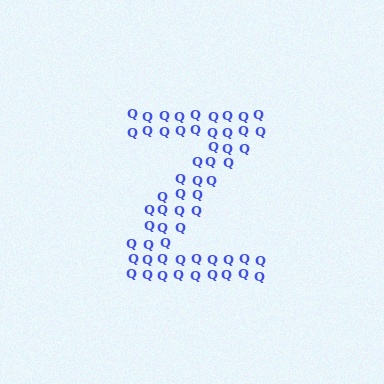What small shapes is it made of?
It is made of small letter Q's.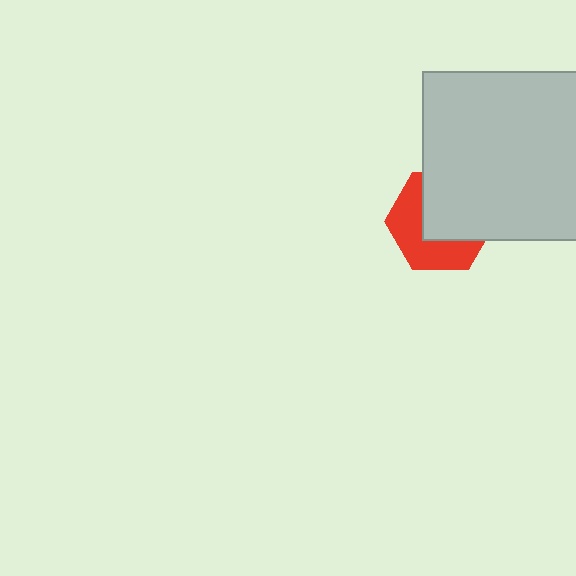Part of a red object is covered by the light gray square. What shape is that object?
It is a hexagon.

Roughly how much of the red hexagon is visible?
About half of it is visible (roughly 46%).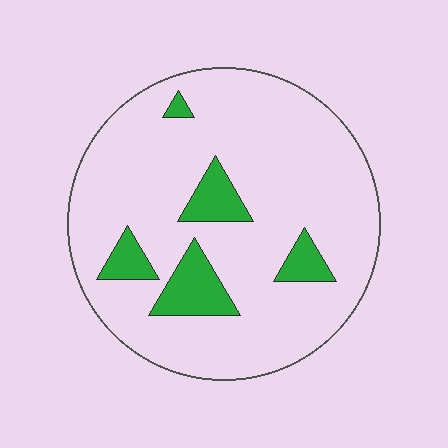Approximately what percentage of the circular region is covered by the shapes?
Approximately 15%.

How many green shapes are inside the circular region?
5.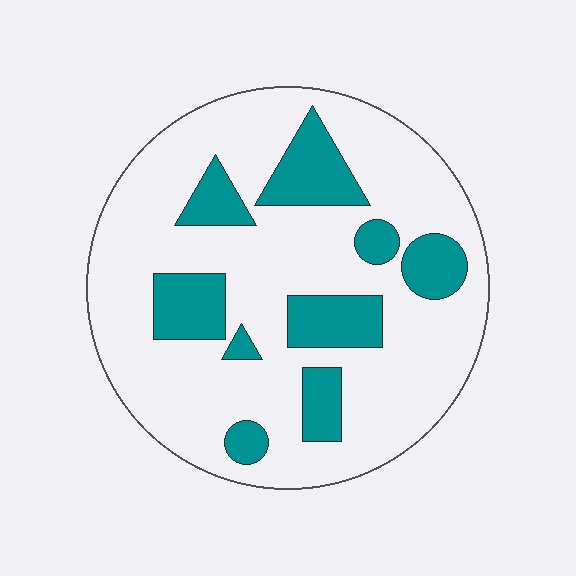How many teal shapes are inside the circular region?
9.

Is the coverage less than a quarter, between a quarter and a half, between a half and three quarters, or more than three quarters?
Less than a quarter.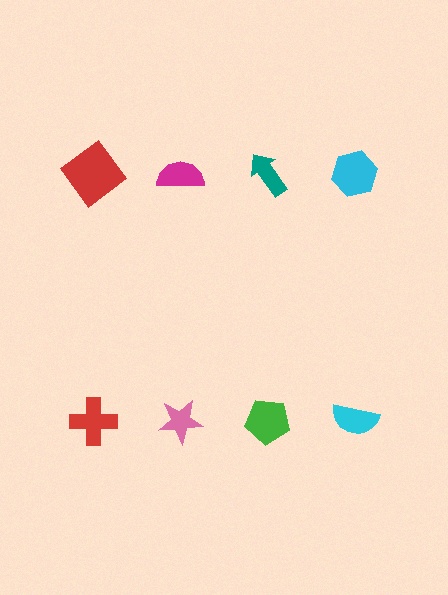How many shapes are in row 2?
4 shapes.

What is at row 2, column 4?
A cyan semicircle.